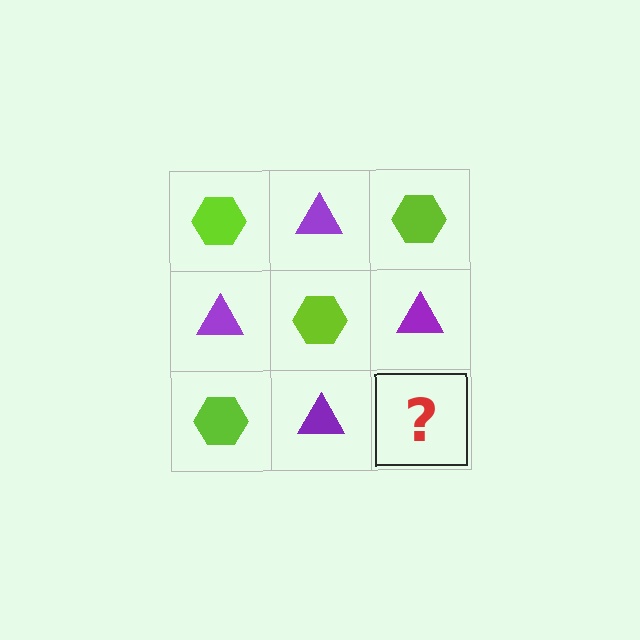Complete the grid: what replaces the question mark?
The question mark should be replaced with a lime hexagon.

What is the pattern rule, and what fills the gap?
The rule is that it alternates lime hexagon and purple triangle in a checkerboard pattern. The gap should be filled with a lime hexagon.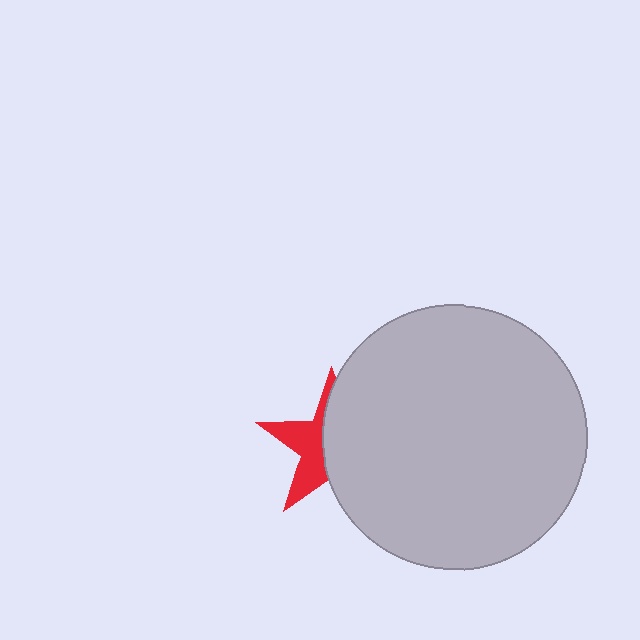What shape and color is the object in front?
The object in front is a light gray circle.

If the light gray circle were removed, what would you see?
You would see the complete red star.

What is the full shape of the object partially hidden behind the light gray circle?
The partially hidden object is a red star.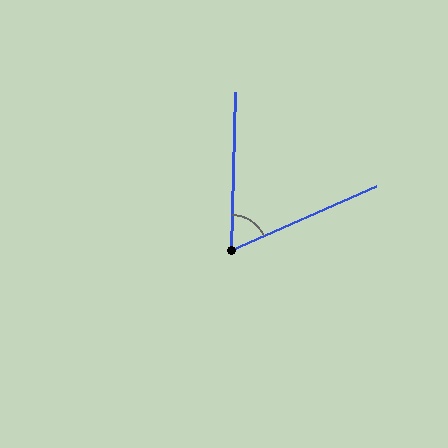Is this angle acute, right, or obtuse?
It is acute.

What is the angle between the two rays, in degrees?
Approximately 65 degrees.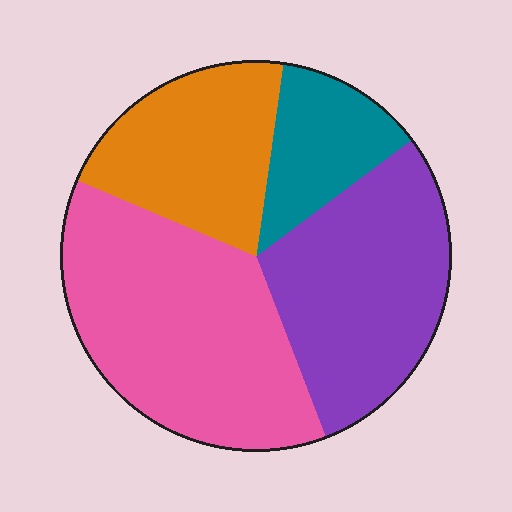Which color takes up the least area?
Teal, at roughly 15%.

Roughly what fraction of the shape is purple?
Purple covers roughly 30% of the shape.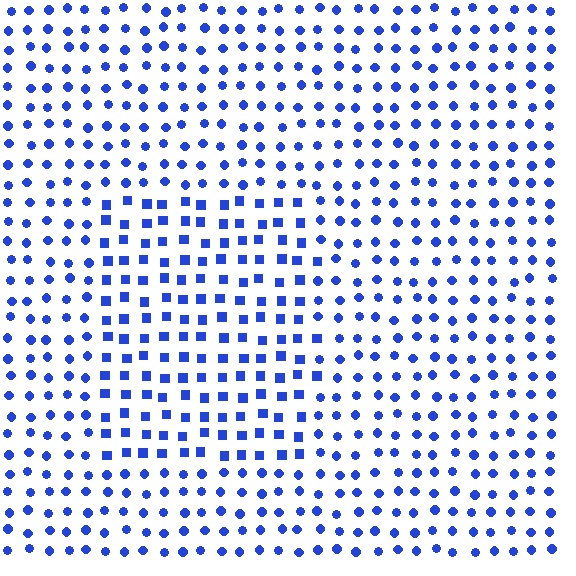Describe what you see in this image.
The image is filled with small blue elements arranged in a uniform grid. A rectangle-shaped region contains squares, while the surrounding area contains circles. The boundary is defined purely by the change in element shape.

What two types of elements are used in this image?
The image uses squares inside the rectangle region and circles outside it.